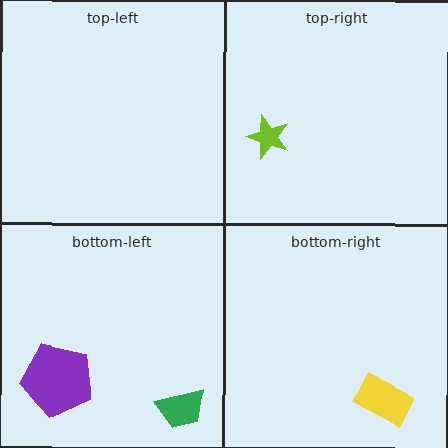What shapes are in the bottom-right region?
The yellow rectangle.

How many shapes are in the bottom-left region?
2.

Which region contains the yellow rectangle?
The bottom-right region.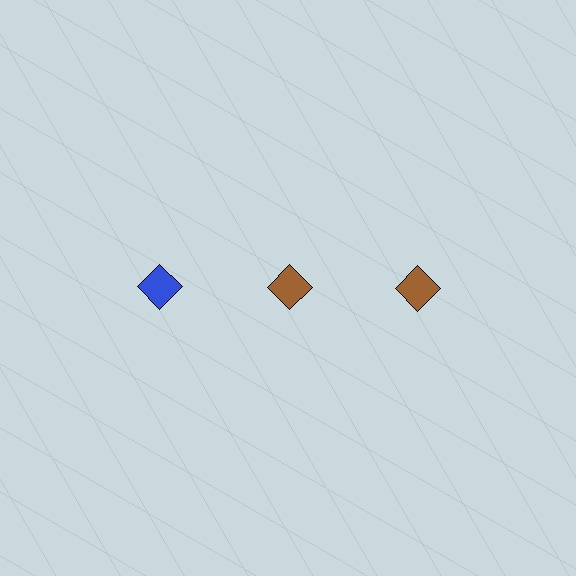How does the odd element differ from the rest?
It has a different color: blue instead of brown.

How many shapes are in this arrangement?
There are 3 shapes arranged in a grid pattern.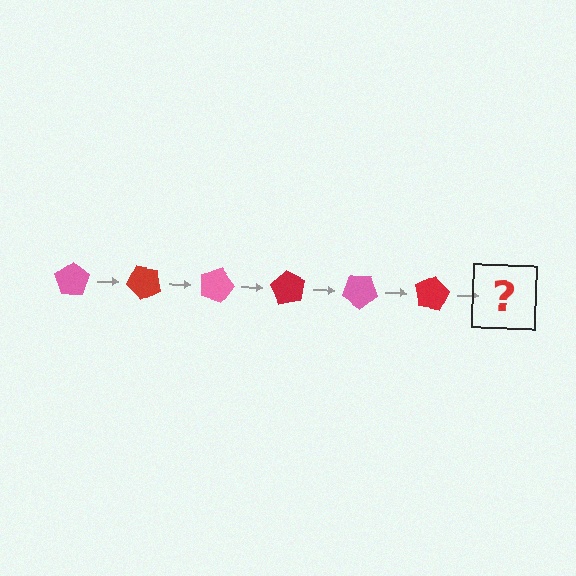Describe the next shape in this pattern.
It should be a pink pentagon, rotated 270 degrees from the start.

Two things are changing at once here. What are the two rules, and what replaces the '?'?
The two rules are that it rotates 45 degrees each step and the color cycles through pink and red. The '?' should be a pink pentagon, rotated 270 degrees from the start.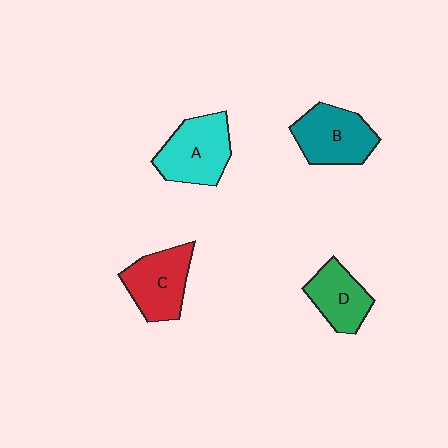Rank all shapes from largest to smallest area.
From largest to smallest: A (cyan), B (teal), C (red), D (green).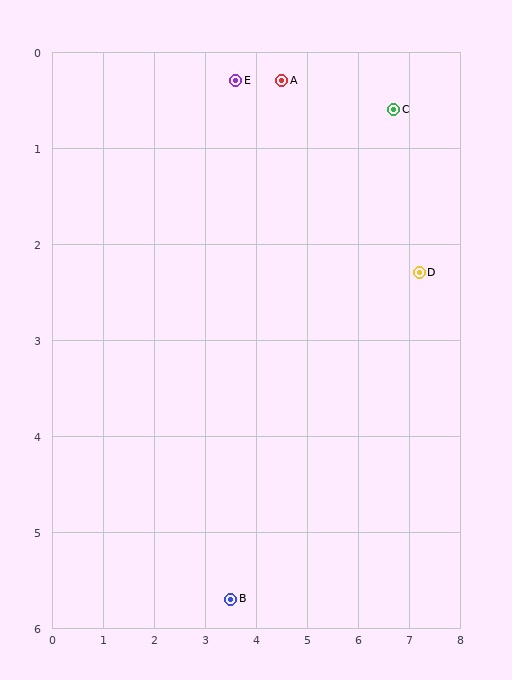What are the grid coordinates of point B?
Point B is at approximately (3.5, 5.7).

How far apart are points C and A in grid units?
Points C and A are about 2.2 grid units apart.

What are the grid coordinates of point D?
Point D is at approximately (7.2, 2.3).